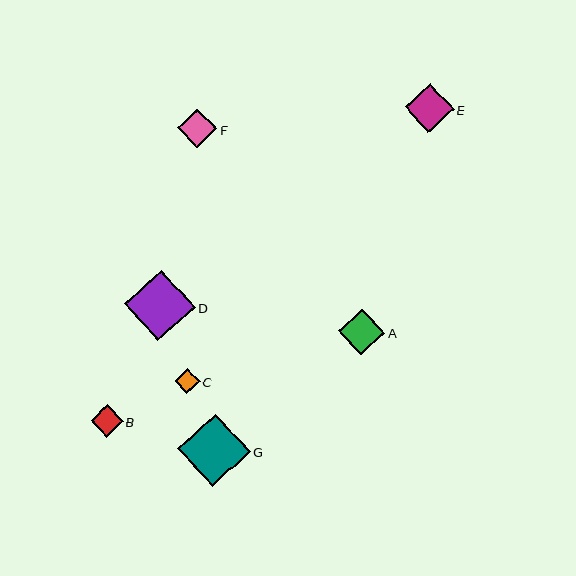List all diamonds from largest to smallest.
From largest to smallest: G, D, E, A, F, B, C.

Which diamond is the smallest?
Diamond C is the smallest with a size of approximately 25 pixels.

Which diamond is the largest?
Diamond G is the largest with a size of approximately 72 pixels.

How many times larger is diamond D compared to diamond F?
Diamond D is approximately 1.8 times the size of diamond F.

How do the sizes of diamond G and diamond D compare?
Diamond G and diamond D are approximately the same size.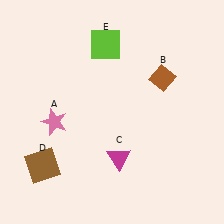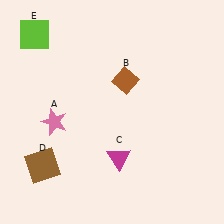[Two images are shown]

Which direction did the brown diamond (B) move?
The brown diamond (B) moved left.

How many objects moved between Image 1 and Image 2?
2 objects moved between the two images.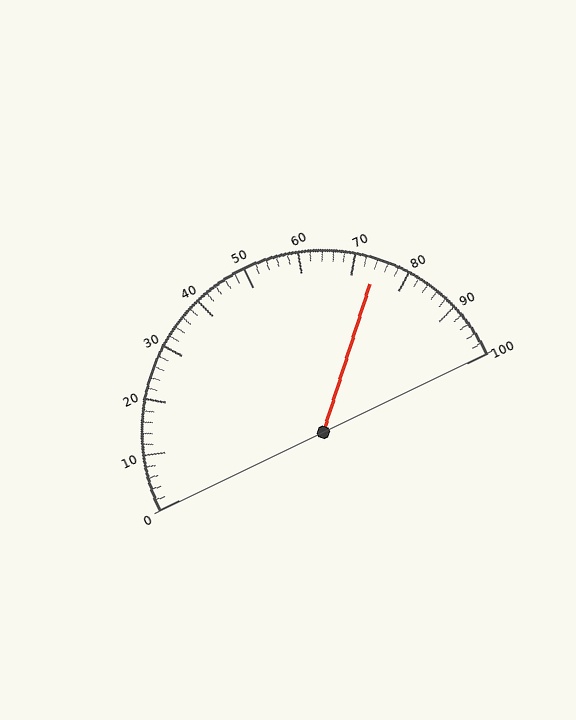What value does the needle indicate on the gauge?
The needle indicates approximately 74.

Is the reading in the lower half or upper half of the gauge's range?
The reading is in the upper half of the range (0 to 100).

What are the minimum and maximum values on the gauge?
The gauge ranges from 0 to 100.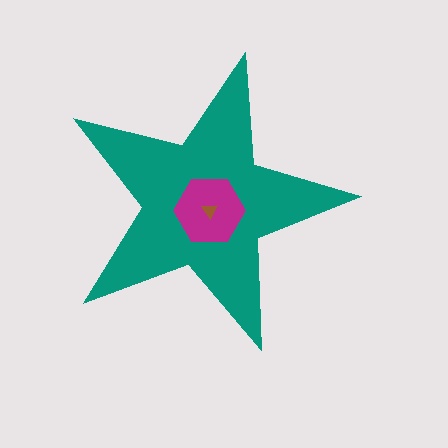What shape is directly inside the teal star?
The magenta hexagon.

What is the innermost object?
The brown triangle.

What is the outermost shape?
The teal star.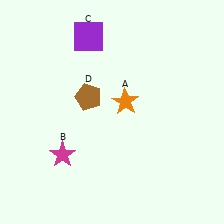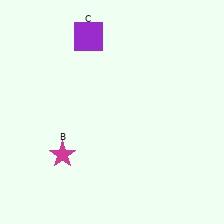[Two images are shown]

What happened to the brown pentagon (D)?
The brown pentagon (D) was removed in Image 2. It was in the top-left area of Image 1.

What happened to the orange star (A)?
The orange star (A) was removed in Image 2. It was in the top-right area of Image 1.